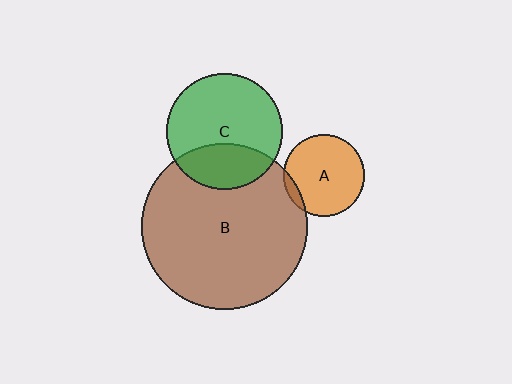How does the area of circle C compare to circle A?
Approximately 2.0 times.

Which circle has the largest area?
Circle B (brown).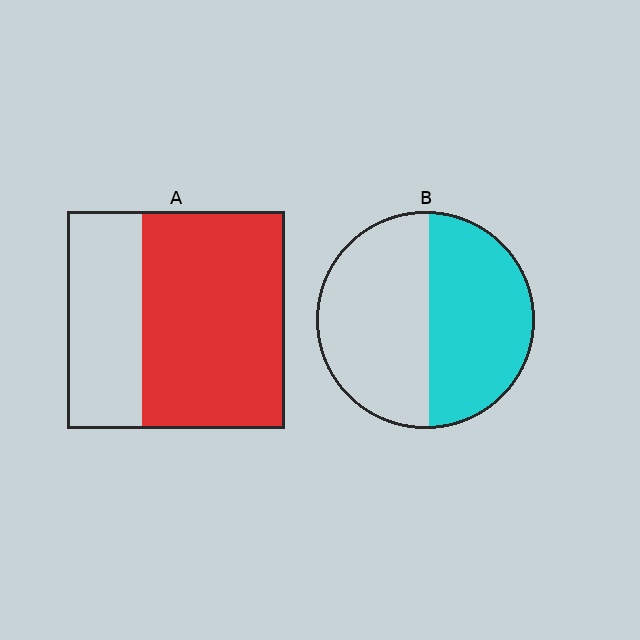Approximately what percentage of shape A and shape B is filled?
A is approximately 65% and B is approximately 50%.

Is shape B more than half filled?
Roughly half.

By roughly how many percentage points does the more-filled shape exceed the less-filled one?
By roughly 20 percentage points (A over B).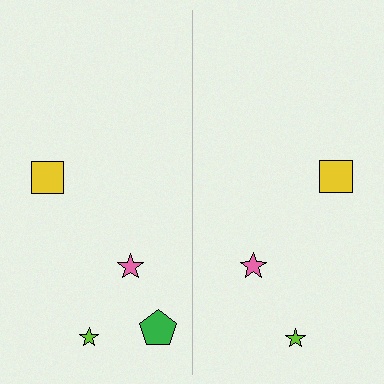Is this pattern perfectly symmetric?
No, the pattern is not perfectly symmetric. A green pentagon is missing from the right side.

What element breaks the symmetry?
A green pentagon is missing from the right side.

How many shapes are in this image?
There are 7 shapes in this image.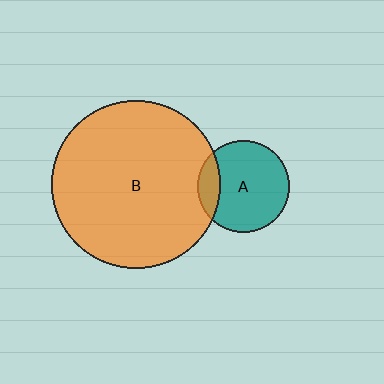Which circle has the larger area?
Circle B (orange).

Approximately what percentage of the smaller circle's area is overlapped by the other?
Approximately 15%.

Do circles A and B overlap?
Yes.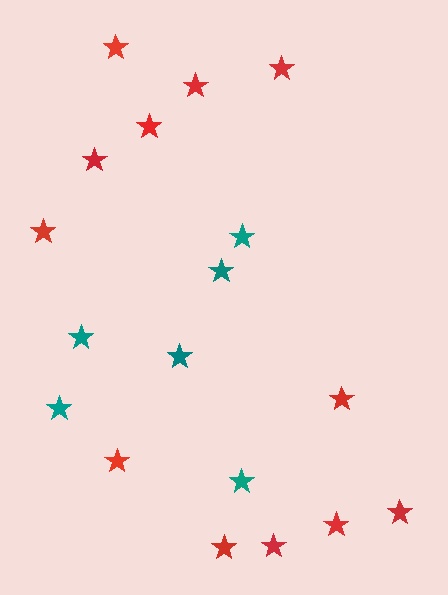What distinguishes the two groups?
There are 2 groups: one group of teal stars (6) and one group of red stars (12).